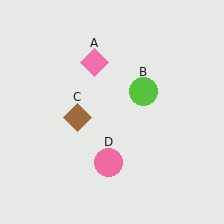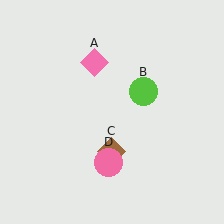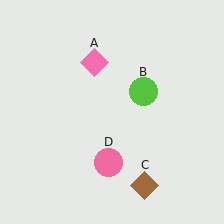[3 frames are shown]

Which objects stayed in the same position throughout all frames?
Pink diamond (object A) and lime circle (object B) and pink circle (object D) remained stationary.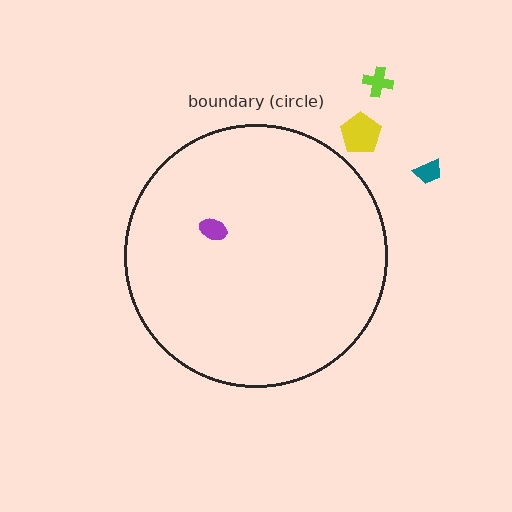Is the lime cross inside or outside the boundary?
Outside.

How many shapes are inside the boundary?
1 inside, 3 outside.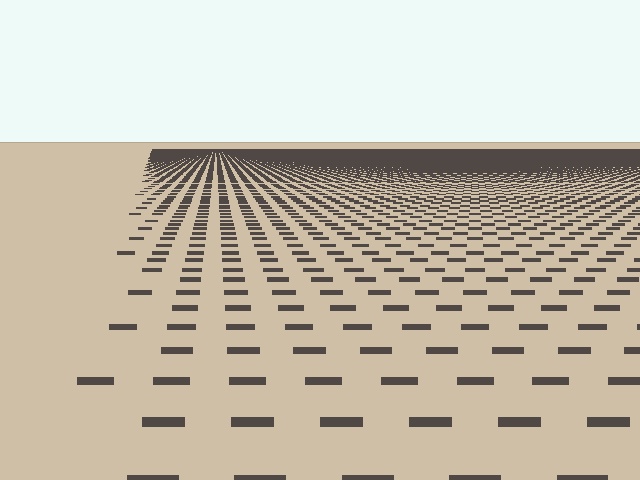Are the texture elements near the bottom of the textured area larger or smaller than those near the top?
Larger. Near the bottom, elements are closer to the viewer and appear at a bigger on-screen size.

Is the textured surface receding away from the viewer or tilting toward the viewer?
The surface is receding away from the viewer. Texture elements get smaller and denser toward the top.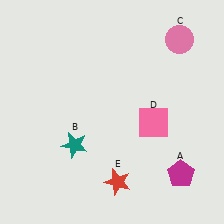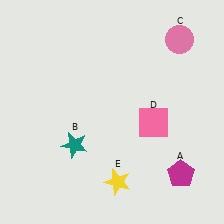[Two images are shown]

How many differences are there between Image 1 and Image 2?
There is 1 difference between the two images.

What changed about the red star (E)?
In Image 1, E is red. In Image 2, it changed to yellow.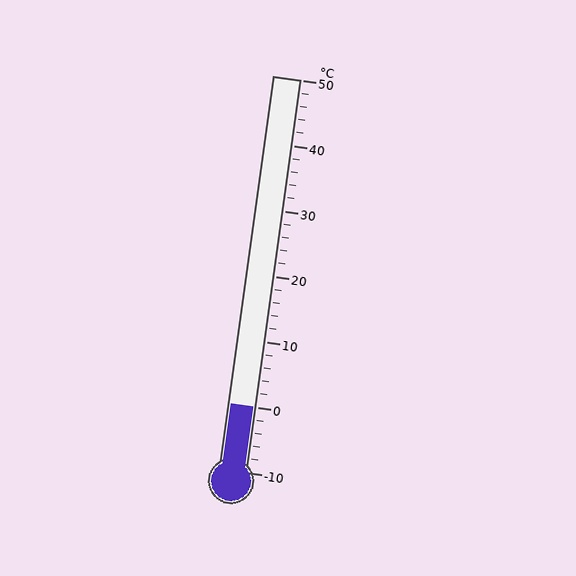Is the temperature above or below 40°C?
The temperature is below 40°C.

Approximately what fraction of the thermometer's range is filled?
The thermometer is filled to approximately 15% of its range.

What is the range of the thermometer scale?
The thermometer scale ranges from -10°C to 50°C.